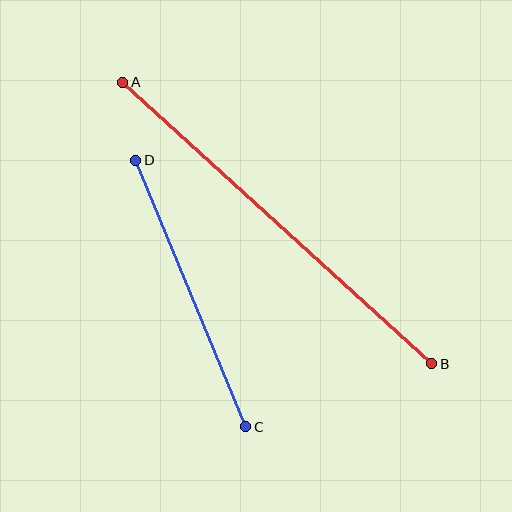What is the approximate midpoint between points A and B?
The midpoint is at approximately (277, 223) pixels.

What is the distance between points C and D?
The distance is approximately 288 pixels.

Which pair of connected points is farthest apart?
Points A and B are farthest apart.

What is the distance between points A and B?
The distance is approximately 418 pixels.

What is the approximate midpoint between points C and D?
The midpoint is at approximately (191, 294) pixels.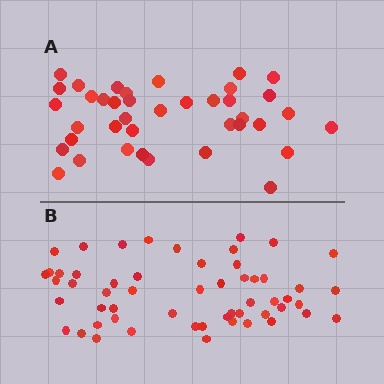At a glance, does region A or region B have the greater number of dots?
Region B (the bottom region) has more dots.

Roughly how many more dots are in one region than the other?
Region B has approximately 15 more dots than region A.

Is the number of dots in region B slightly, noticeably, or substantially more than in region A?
Region B has noticeably more, but not dramatically so. The ratio is roughly 1.4 to 1.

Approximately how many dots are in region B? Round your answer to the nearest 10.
About 60 dots. (The exact count is 55, which rounds to 60.)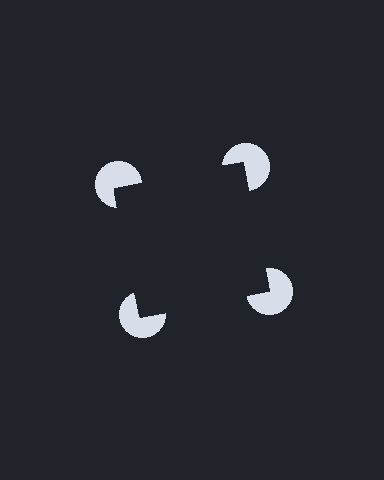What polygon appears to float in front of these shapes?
An illusory square — its edges are inferred from the aligned wedge cuts in the pac-man discs, not physically drawn.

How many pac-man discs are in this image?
There are 4 — one at each vertex of the illusory square.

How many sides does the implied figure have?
4 sides.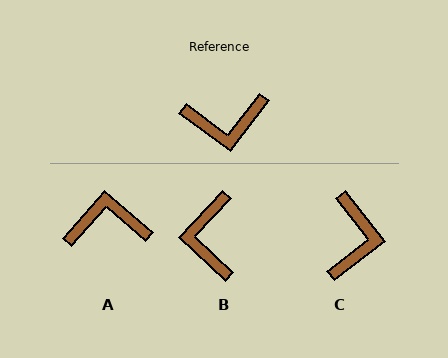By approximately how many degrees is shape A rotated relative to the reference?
Approximately 176 degrees counter-clockwise.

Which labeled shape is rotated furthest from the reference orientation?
A, about 176 degrees away.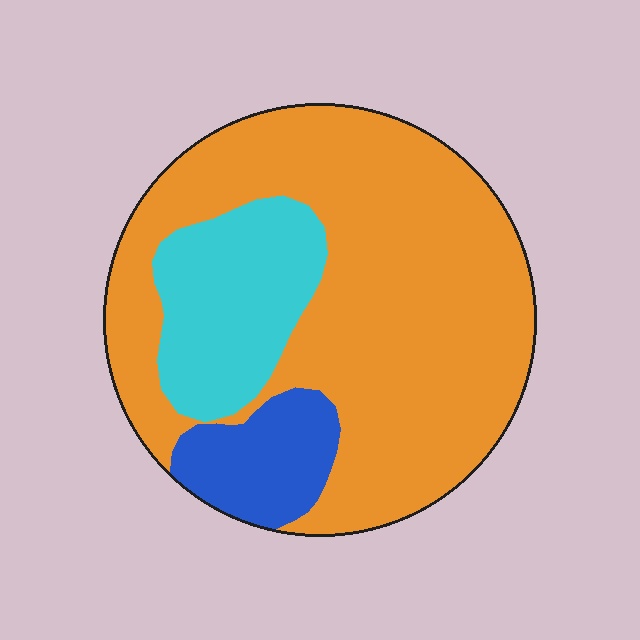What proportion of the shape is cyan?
Cyan covers around 20% of the shape.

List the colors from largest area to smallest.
From largest to smallest: orange, cyan, blue.